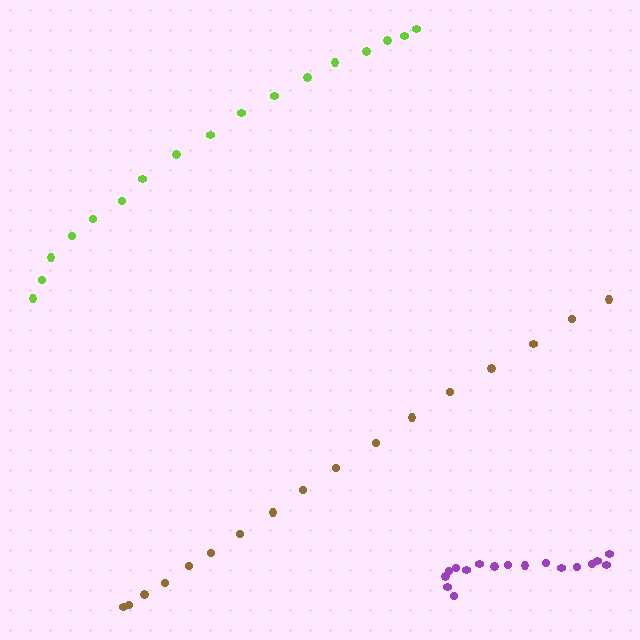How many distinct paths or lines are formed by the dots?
There are 3 distinct paths.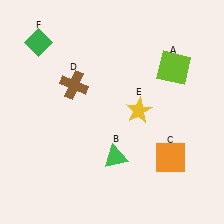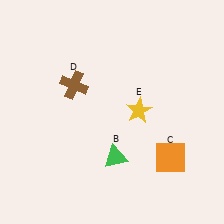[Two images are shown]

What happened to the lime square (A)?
The lime square (A) was removed in Image 2. It was in the top-right area of Image 1.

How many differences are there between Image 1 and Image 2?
There are 2 differences between the two images.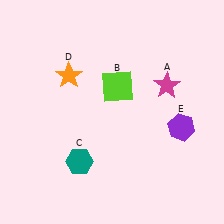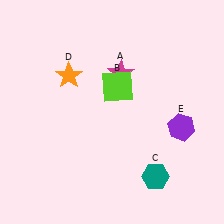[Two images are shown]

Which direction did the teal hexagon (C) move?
The teal hexagon (C) moved right.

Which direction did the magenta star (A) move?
The magenta star (A) moved left.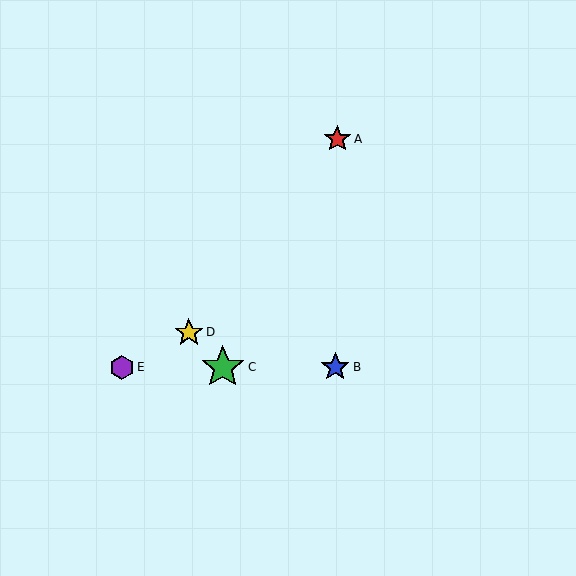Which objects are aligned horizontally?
Objects B, C, E are aligned horizontally.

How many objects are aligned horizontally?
3 objects (B, C, E) are aligned horizontally.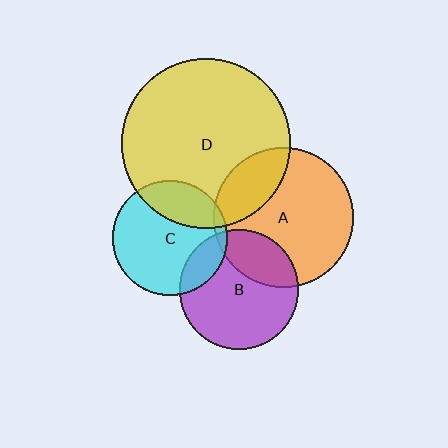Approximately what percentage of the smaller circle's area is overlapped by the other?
Approximately 25%.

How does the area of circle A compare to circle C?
Approximately 1.5 times.